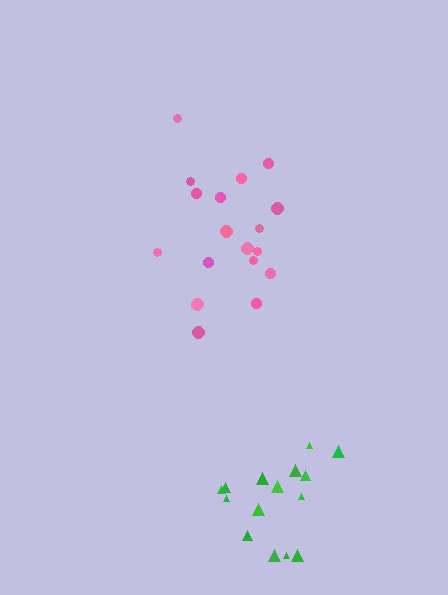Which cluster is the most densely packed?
Green.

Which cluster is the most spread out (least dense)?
Pink.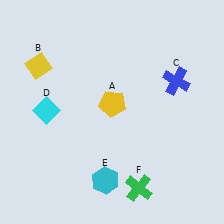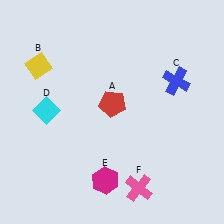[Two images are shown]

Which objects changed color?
A changed from yellow to red. E changed from cyan to magenta. F changed from green to pink.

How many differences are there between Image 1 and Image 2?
There are 3 differences between the two images.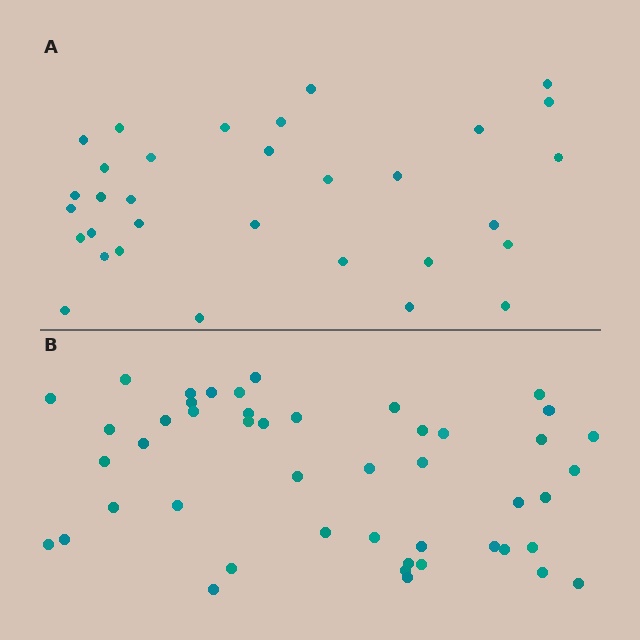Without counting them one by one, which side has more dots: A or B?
Region B (the bottom region) has more dots.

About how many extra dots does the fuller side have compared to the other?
Region B has approximately 15 more dots than region A.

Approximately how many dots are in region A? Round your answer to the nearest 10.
About 30 dots. (The exact count is 32, which rounds to 30.)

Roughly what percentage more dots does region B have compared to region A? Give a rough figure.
About 45% more.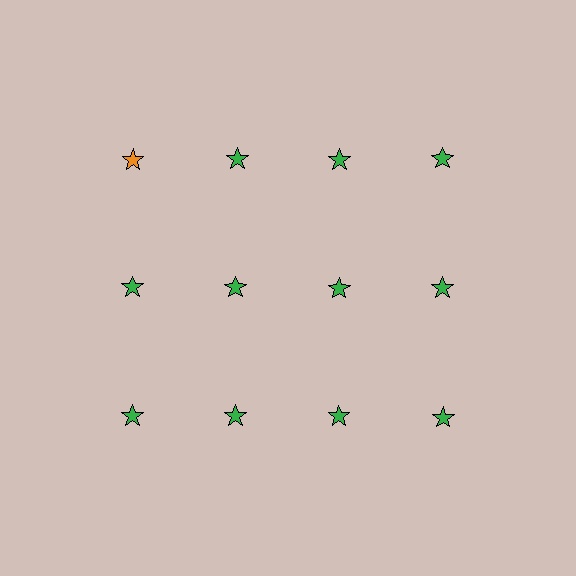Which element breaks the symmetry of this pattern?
The orange star in the top row, leftmost column breaks the symmetry. All other shapes are green stars.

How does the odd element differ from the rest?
It has a different color: orange instead of green.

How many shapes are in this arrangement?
There are 12 shapes arranged in a grid pattern.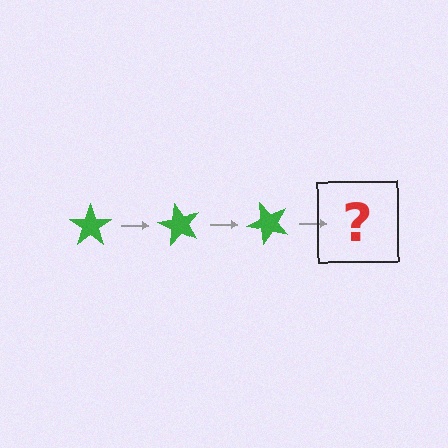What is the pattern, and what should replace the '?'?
The pattern is that the star rotates 60 degrees each step. The '?' should be a green star rotated 180 degrees.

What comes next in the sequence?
The next element should be a green star rotated 180 degrees.